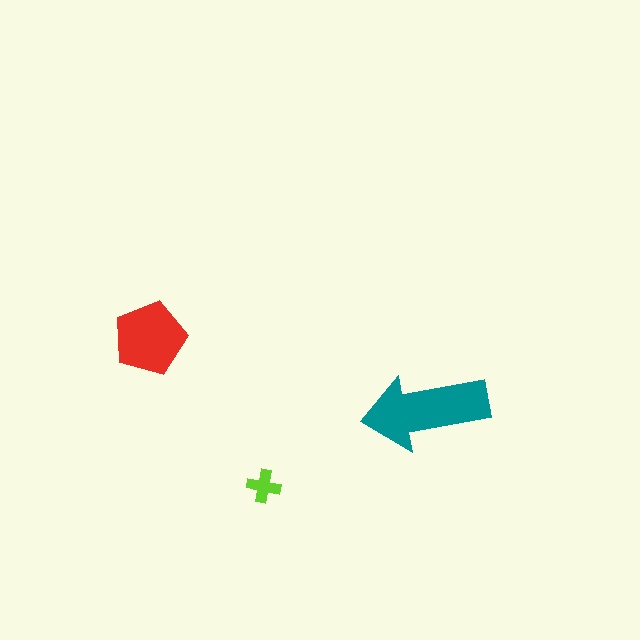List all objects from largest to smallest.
The teal arrow, the red pentagon, the lime cross.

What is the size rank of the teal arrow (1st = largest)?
1st.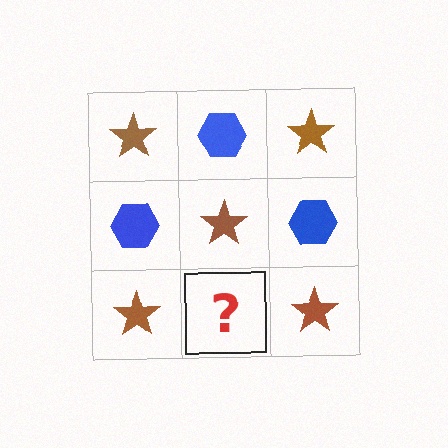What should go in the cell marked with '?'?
The missing cell should contain a blue hexagon.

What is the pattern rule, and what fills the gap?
The rule is that it alternates brown star and blue hexagon in a checkerboard pattern. The gap should be filled with a blue hexagon.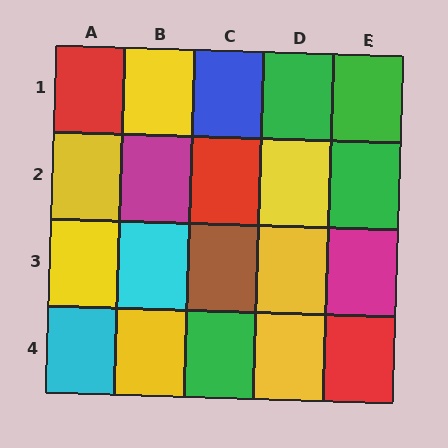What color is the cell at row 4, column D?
Yellow.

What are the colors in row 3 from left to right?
Yellow, cyan, brown, yellow, magenta.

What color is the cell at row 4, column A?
Cyan.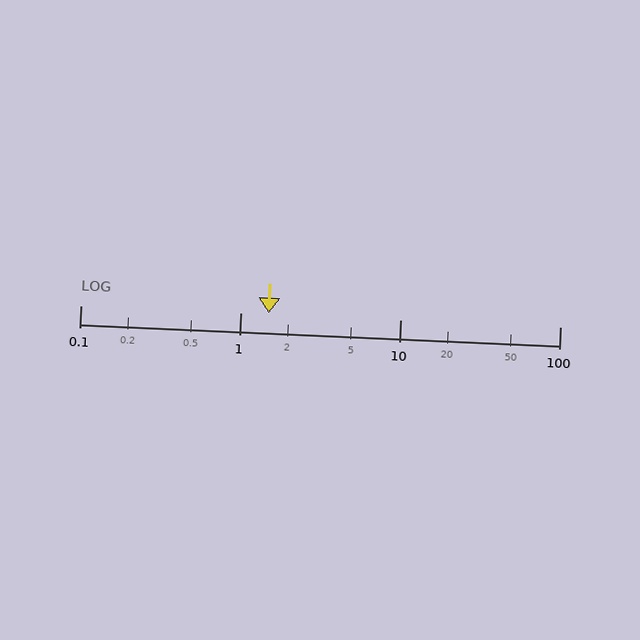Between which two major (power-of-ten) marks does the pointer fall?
The pointer is between 1 and 10.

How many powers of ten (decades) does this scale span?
The scale spans 3 decades, from 0.1 to 100.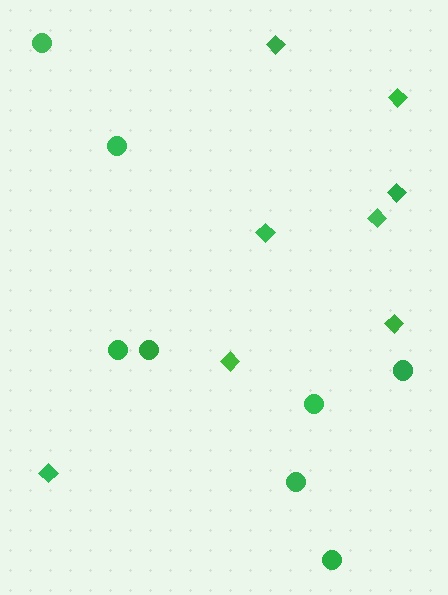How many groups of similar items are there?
There are 2 groups: one group of circles (8) and one group of diamonds (8).